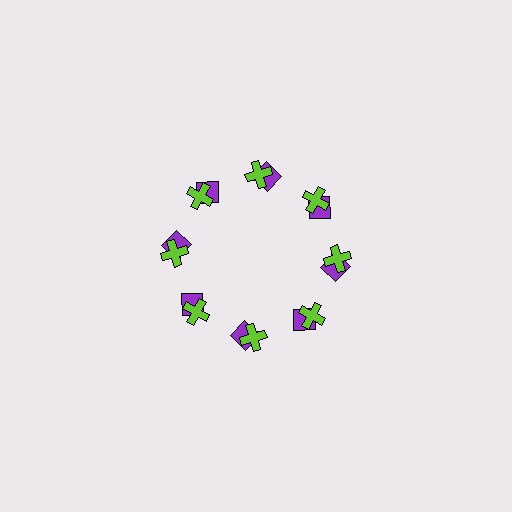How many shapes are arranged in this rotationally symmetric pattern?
There are 16 shapes, arranged in 8 groups of 2.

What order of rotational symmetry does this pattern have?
This pattern has 8-fold rotational symmetry.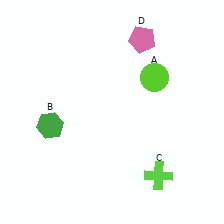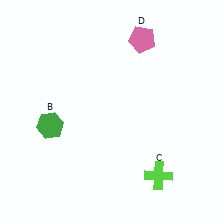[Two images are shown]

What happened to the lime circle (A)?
The lime circle (A) was removed in Image 2. It was in the top-right area of Image 1.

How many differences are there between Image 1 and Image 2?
There is 1 difference between the two images.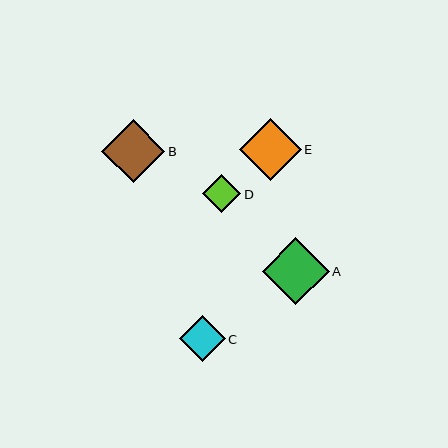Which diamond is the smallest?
Diamond D is the smallest with a size of approximately 38 pixels.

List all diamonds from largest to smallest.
From largest to smallest: A, B, E, C, D.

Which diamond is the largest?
Diamond A is the largest with a size of approximately 67 pixels.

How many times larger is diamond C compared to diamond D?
Diamond C is approximately 1.2 times the size of diamond D.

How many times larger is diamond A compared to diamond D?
Diamond A is approximately 1.7 times the size of diamond D.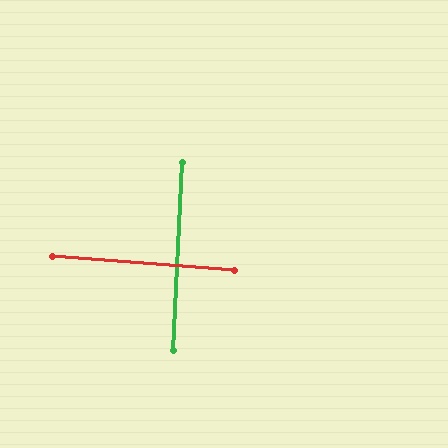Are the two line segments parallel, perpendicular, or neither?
Perpendicular — they meet at approximately 89°.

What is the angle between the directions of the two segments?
Approximately 89 degrees.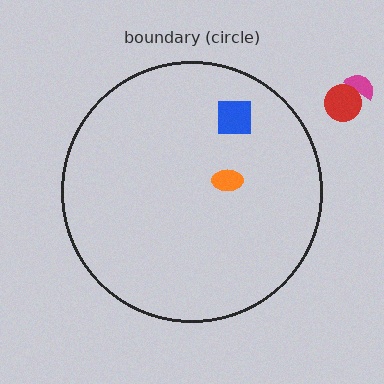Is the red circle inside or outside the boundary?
Outside.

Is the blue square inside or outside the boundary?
Inside.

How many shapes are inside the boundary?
2 inside, 2 outside.